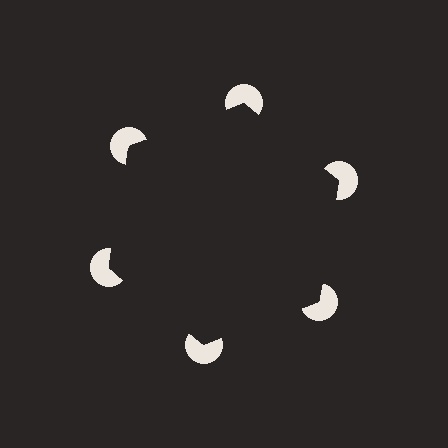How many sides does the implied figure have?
6 sides.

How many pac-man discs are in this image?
There are 6 — one at each vertex of the illusory hexagon.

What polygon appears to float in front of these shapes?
An illusory hexagon — its edges are inferred from the aligned wedge cuts in the pac-man discs, not physically drawn.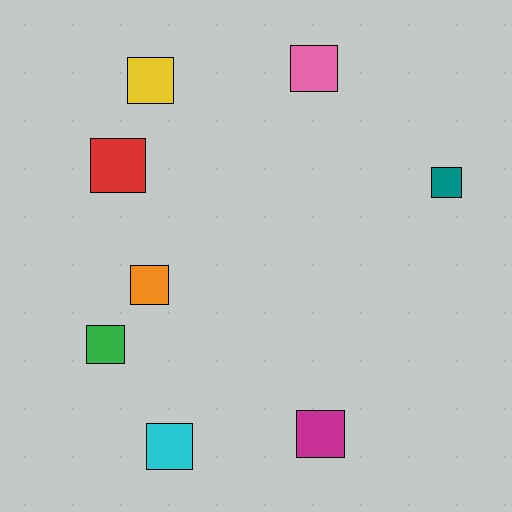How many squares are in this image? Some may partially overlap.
There are 8 squares.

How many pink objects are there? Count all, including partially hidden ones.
There is 1 pink object.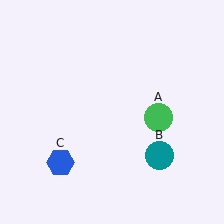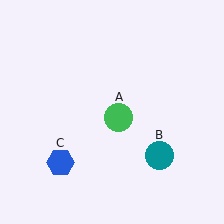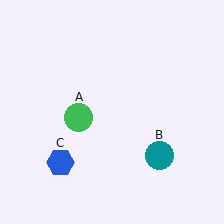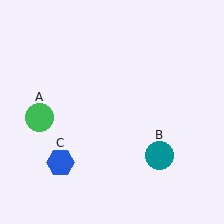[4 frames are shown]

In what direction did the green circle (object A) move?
The green circle (object A) moved left.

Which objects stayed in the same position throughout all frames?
Teal circle (object B) and blue hexagon (object C) remained stationary.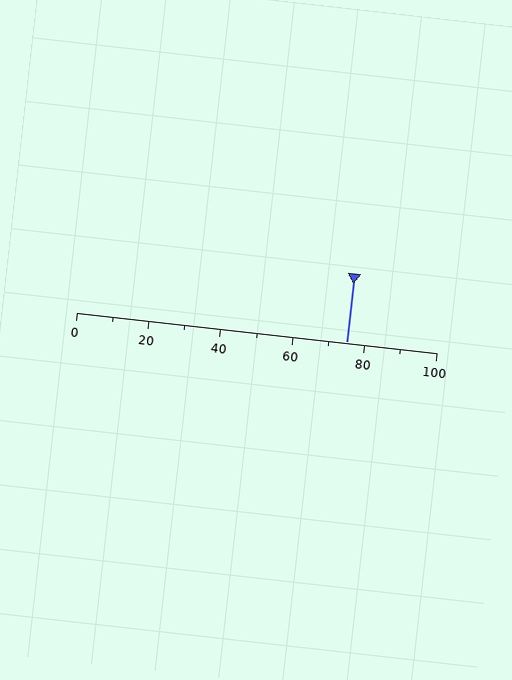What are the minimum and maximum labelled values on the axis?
The axis runs from 0 to 100.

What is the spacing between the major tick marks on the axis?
The major ticks are spaced 20 apart.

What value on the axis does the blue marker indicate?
The marker indicates approximately 75.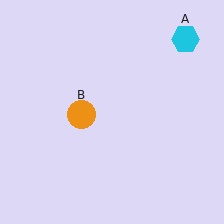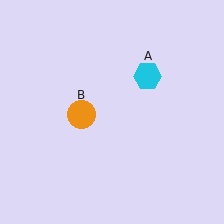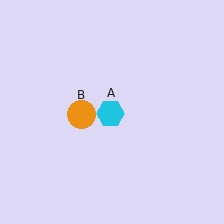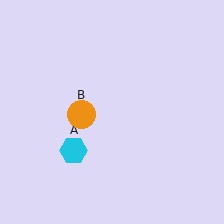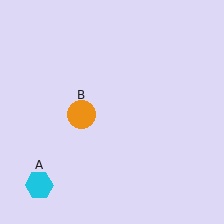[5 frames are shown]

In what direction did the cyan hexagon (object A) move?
The cyan hexagon (object A) moved down and to the left.